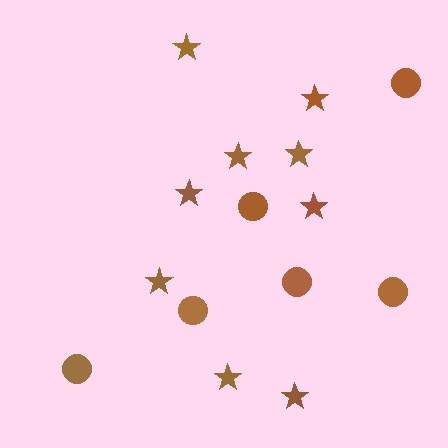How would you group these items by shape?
There are 2 groups: one group of stars (9) and one group of circles (6).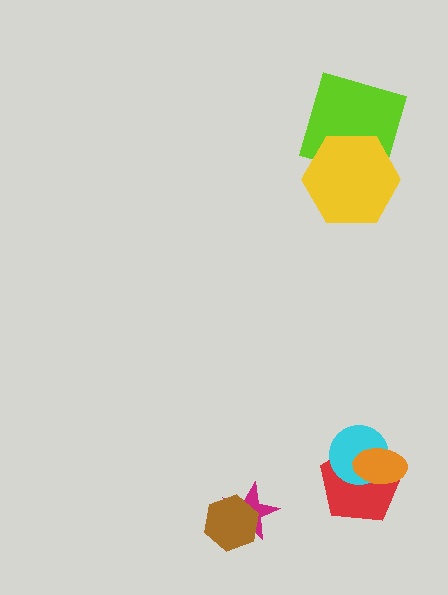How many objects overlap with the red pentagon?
2 objects overlap with the red pentagon.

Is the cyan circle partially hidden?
Yes, it is partially covered by another shape.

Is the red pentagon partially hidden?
Yes, it is partially covered by another shape.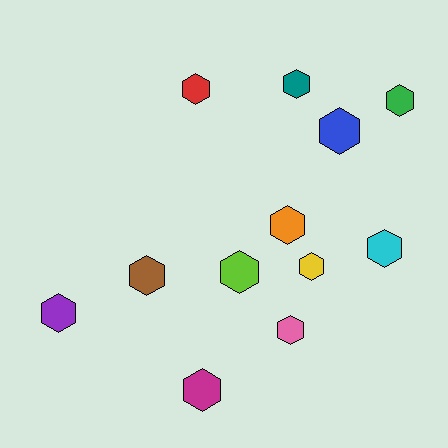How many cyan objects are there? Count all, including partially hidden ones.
There is 1 cyan object.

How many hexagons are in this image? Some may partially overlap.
There are 12 hexagons.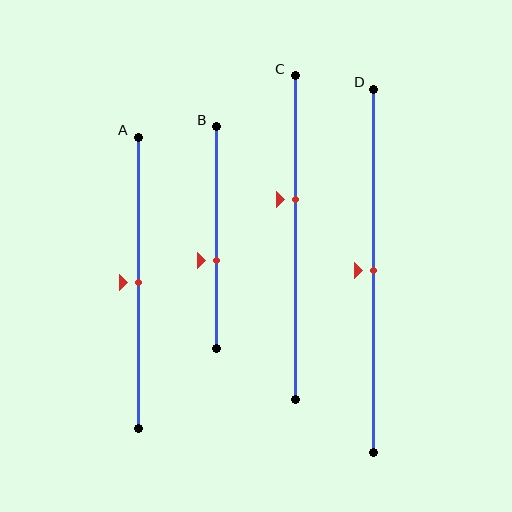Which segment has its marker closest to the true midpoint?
Segment A has its marker closest to the true midpoint.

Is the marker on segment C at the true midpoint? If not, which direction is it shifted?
No, the marker on segment C is shifted upward by about 12% of the segment length.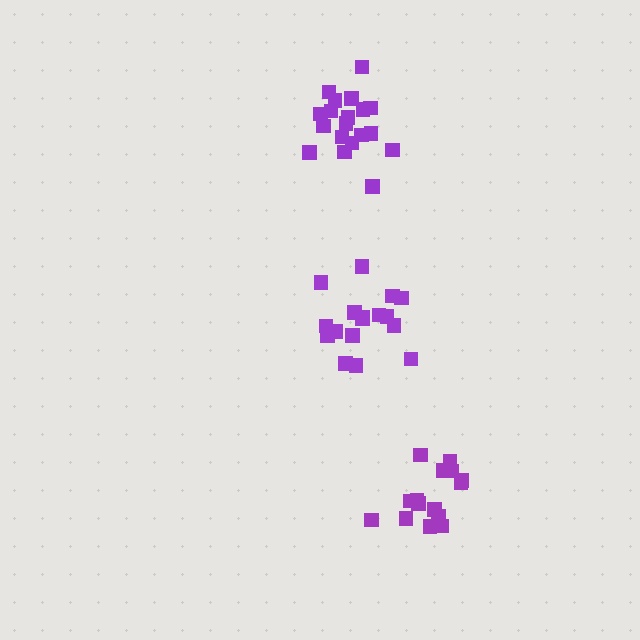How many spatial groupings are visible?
There are 3 spatial groupings.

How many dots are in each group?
Group 1: 19 dots, Group 2: 15 dots, Group 3: 17 dots (51 total).